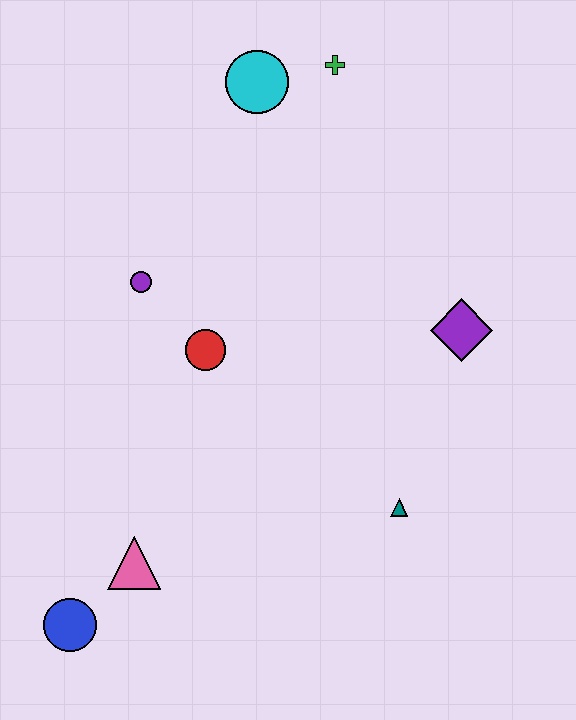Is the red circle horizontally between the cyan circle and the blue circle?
Yes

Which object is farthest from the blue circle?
The green cross is farthest from the blue circle.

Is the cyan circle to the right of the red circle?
Yes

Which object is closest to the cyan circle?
The green cross is closest to the cyan circle.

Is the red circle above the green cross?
No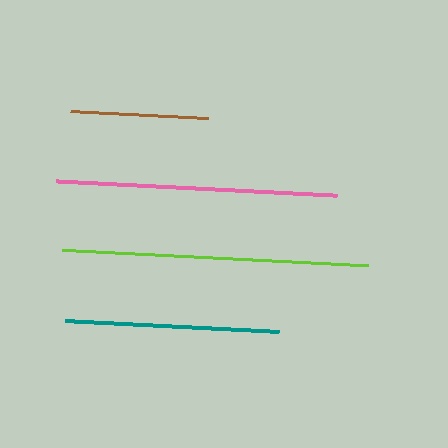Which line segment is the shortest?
The brown line is the shortest at approximately 138 pixels.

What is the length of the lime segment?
The lime segment is approximately 306 pixels long.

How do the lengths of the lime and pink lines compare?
The lime and pink lines are approximately the same length.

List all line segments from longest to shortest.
From longest to shortest: lime, pink, teal, brown.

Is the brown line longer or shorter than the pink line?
The pink line is longer than the brown line.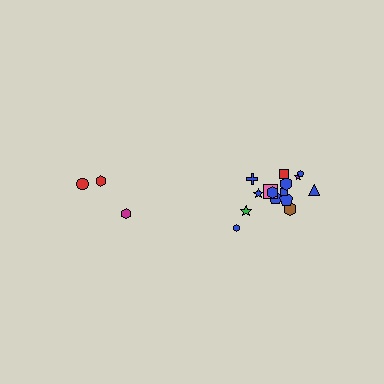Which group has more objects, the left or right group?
The right group.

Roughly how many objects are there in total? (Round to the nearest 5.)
Roughly 20 objects in total.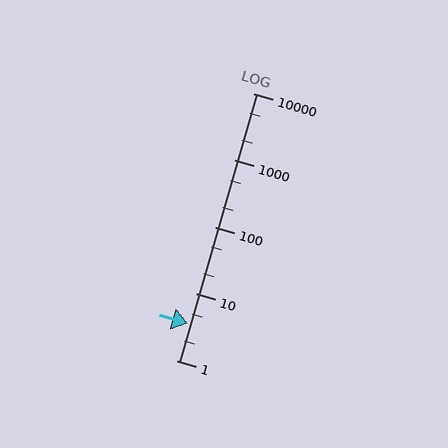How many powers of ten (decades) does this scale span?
The scale spans 4 decades, from 1 to 10000.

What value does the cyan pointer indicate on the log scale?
The pointer indicates approximately 3.6.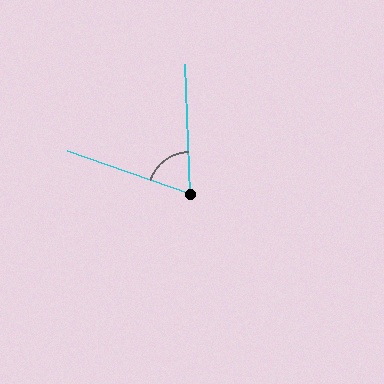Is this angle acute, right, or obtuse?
It is acute.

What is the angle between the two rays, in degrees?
Approximately 69 degrees.